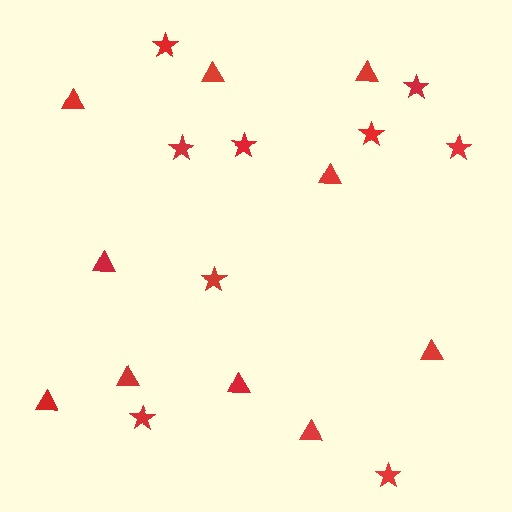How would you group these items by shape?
There are 2 groups: one group of triangles (10) and one group of stars (9).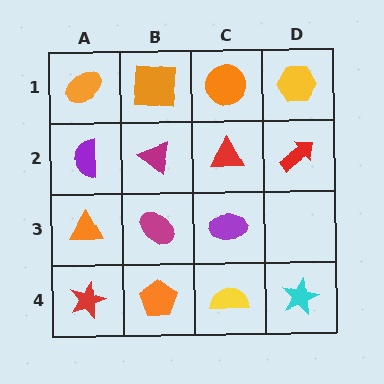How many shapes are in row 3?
3 shapes.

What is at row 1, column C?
An orange circle.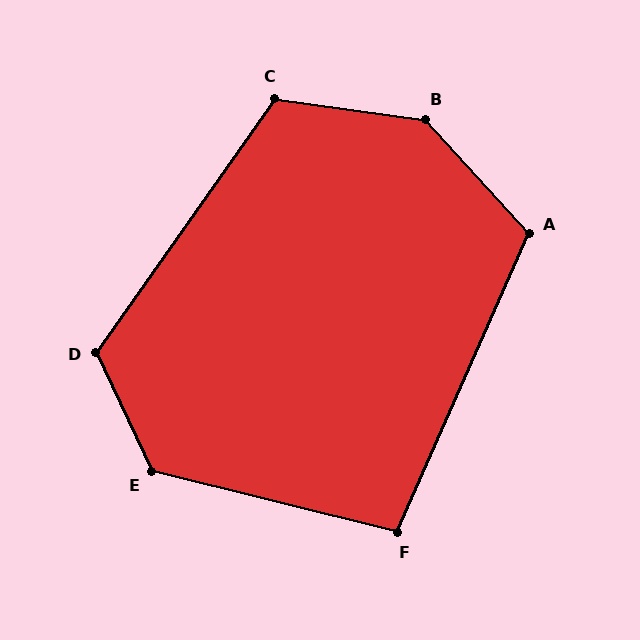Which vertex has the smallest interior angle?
F, at approximately 100 degrees.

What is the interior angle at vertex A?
Approximately 114 degrees (obtuse).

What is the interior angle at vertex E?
Approximately 129 degrees (obtuse).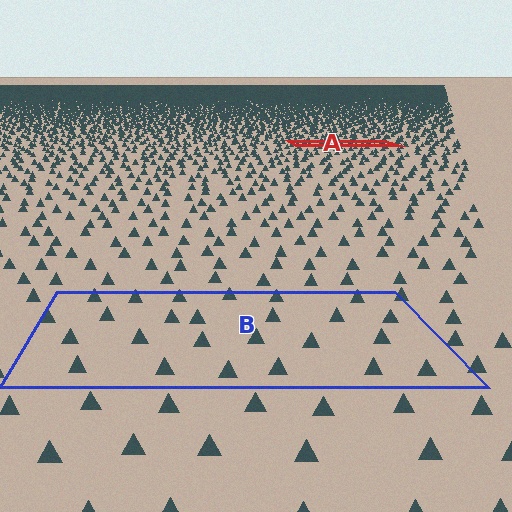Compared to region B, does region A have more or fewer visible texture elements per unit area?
Region A has more texture elements per unit area — they are packed more densely because it is farther away.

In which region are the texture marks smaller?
The texture marks are smaller in region A, because it is farther away.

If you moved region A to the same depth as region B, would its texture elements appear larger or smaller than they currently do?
They would appear larger. At a closer depth, the same texture elements are projected at a bigger on-screen size.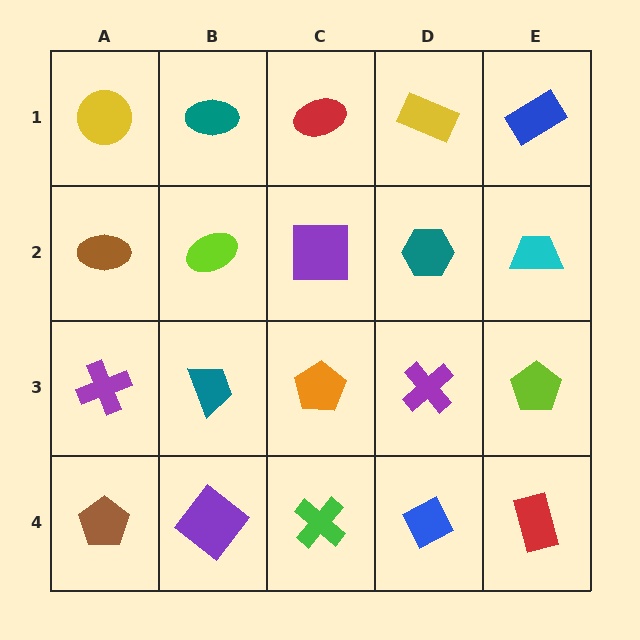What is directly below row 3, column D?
A blue diamond.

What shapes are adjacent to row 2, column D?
A yellow rectangle (row 1, column D), a purple cross (row 3, column D), a purple square (row 2, column C), a cyan trapezoid (row 2, column E).